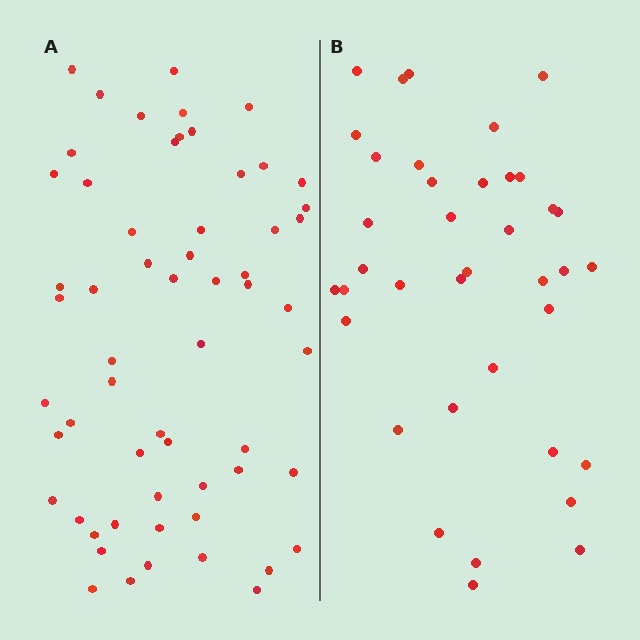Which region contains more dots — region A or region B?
Region A (the left region) has more dots.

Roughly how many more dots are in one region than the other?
Region A has approximately 20 more dots than region B.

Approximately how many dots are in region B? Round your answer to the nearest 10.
About 40 dots. (The exact count is 38, which rounds to 40.)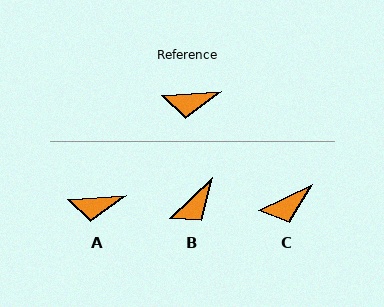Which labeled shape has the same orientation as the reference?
A.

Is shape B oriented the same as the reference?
No, it is off by about 41 degrees.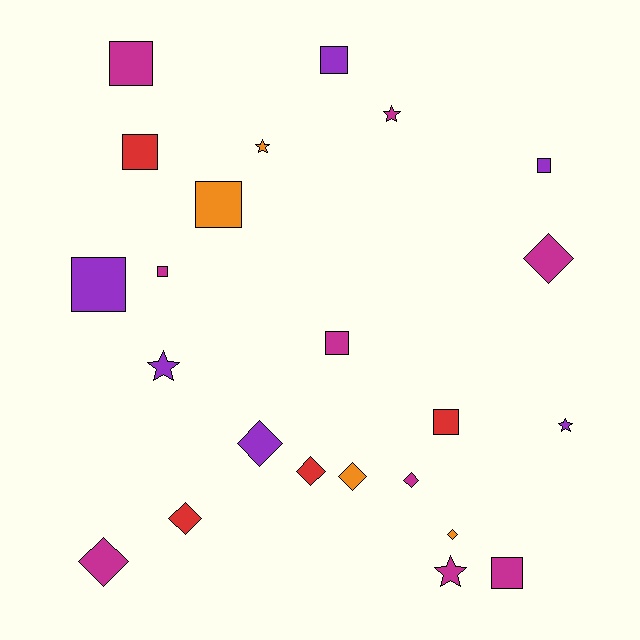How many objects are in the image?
There are 23 objects.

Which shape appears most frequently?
Square, with 10 objects.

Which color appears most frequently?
Magenta, with 9 objects.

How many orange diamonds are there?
There are 2 orange diamonds.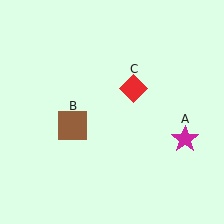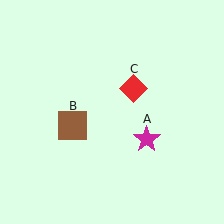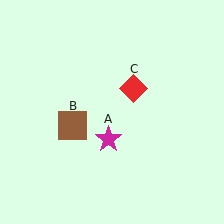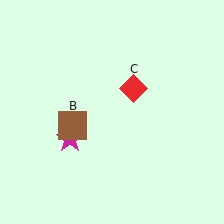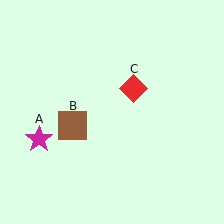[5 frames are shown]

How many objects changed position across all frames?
1 object changed position: magenta star (object A).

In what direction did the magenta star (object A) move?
The magenta star (object A) moved left.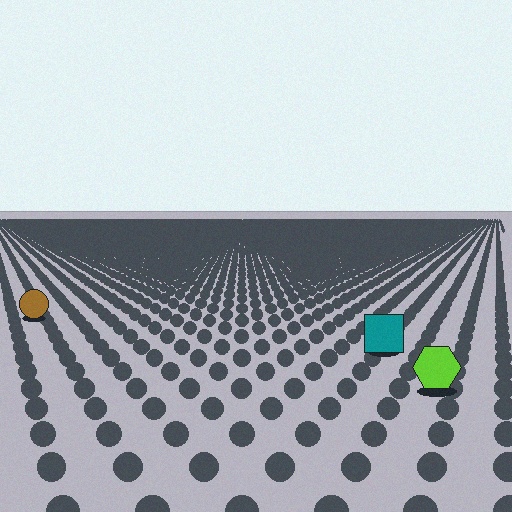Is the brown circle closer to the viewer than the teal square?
No. The teal square is closer — you can tell from the texture gradient: the ground texture is coarser near it.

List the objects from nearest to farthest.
From nearest to farthest: the lime hexagon, the teal square, the brown circle.